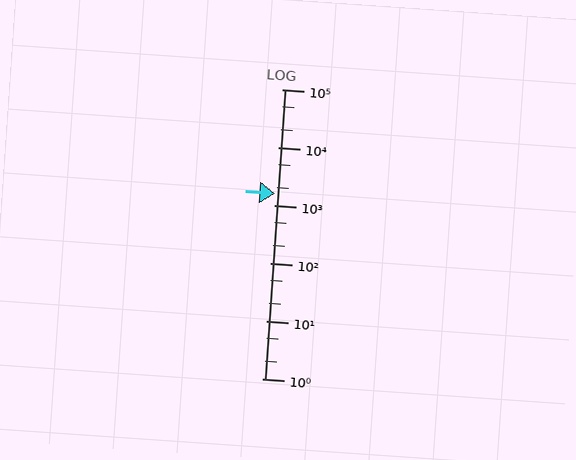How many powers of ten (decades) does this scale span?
The scale spans 5 decades, from 1 to 100000.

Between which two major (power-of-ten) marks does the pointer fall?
The pointer is between 1000 and 10000.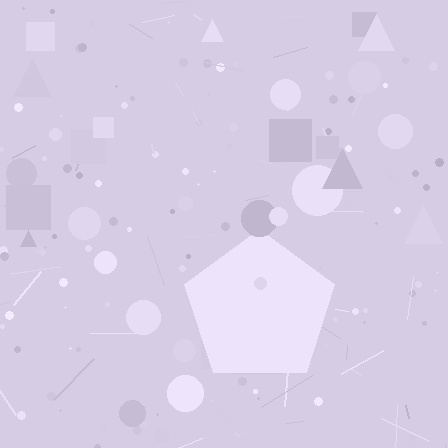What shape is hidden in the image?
A pentagon is hidden in the image.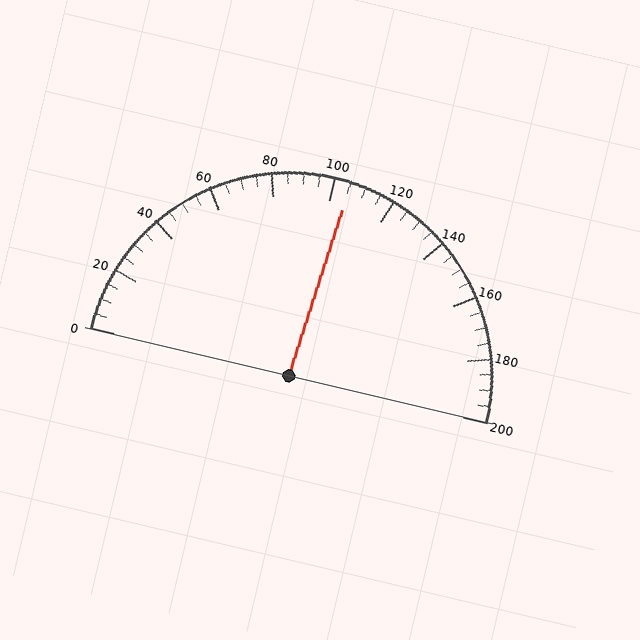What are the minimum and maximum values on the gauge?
The gauge ranges from 0 to 200.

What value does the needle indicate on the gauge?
The needle indicates approximately 105.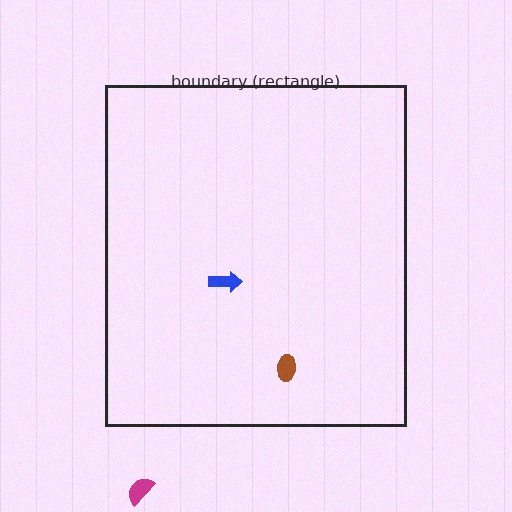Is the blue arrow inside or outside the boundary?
Inside.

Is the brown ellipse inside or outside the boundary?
Inside.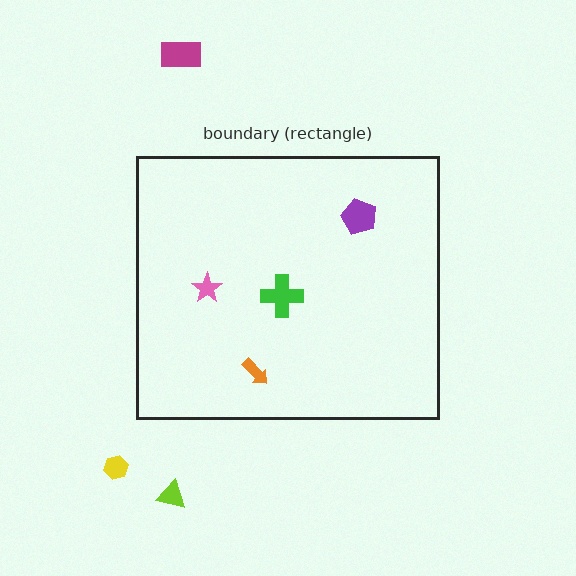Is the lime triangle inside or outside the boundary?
Outside.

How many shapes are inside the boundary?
4 inside, 3 outside.